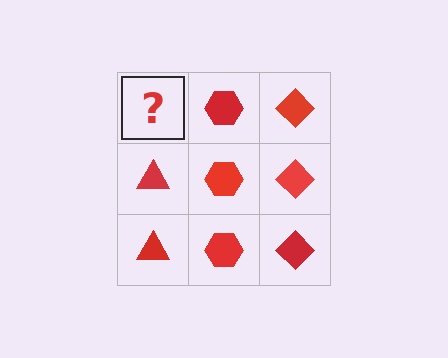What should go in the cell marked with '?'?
The missing cell should contain a red triangle.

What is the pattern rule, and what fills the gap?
The rule is that each column has a consistent shape. The gap should be filled with a red triangle.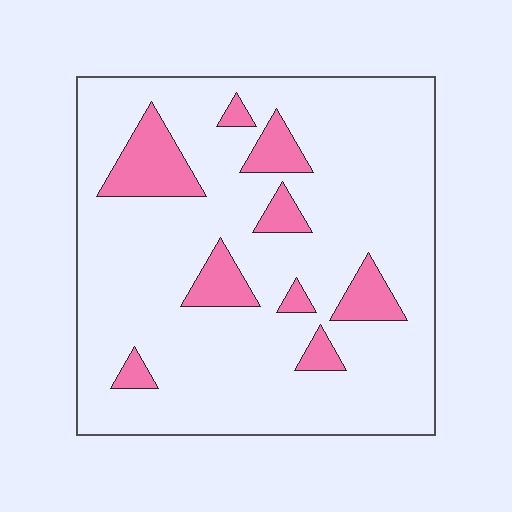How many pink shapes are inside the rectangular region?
9.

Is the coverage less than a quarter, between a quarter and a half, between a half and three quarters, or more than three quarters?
Less than a quarter.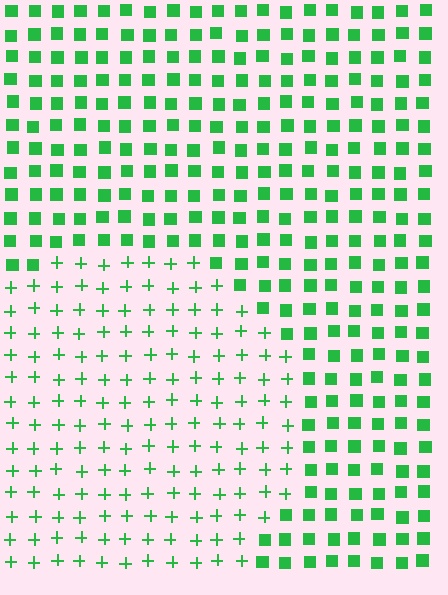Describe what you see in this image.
The image is filled with small green elements arranged in a uniform grid. A circle-shaped region contains plus signs, while the surrounding area contains squares. The boundary is defined purely by the change in element shape.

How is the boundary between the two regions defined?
The boundary is defined by a change in element shape: plus signs inside vs. squares outside. All elements share the same color and spacing.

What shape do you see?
I see a circle.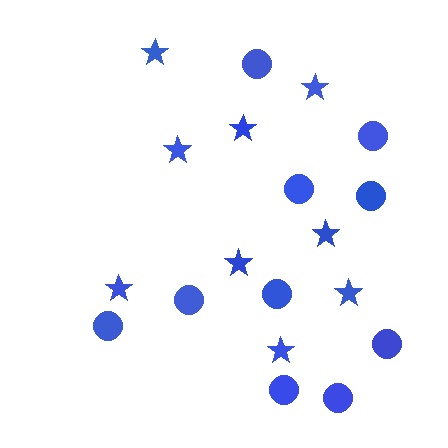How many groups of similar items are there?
There are 2 groups: one group of circles (10) and one group of stars (9).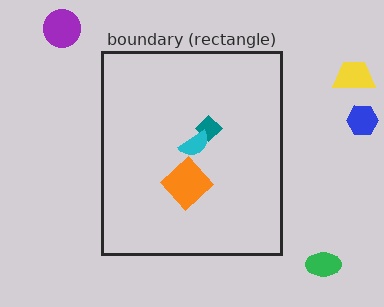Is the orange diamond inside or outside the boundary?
Inside.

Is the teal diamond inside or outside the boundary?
Inside.